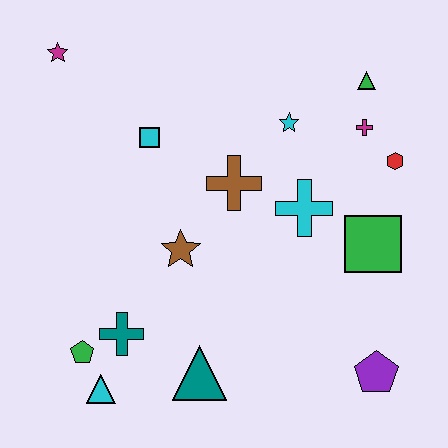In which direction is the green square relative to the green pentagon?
The green square is to the right of the green pentagon.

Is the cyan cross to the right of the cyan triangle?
Yes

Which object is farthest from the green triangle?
The cyan triangle is farthest from the green triangle.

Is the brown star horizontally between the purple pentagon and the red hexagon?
No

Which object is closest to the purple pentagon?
The green square is closest to the purple pentagon.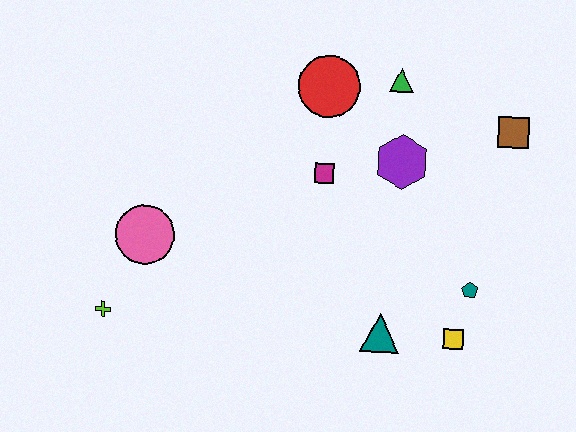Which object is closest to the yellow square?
The teal pentagon is closest to the yellow square.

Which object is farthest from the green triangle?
The lime cross is farthest from the green triangle.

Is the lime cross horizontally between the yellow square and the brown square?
No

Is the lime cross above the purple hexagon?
No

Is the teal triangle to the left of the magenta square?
No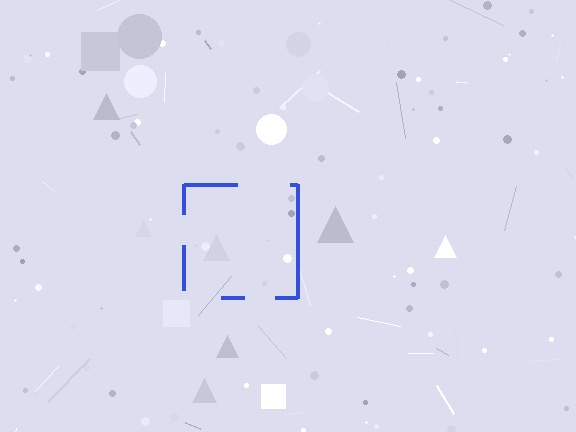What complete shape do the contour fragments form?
The contour fragments form a square.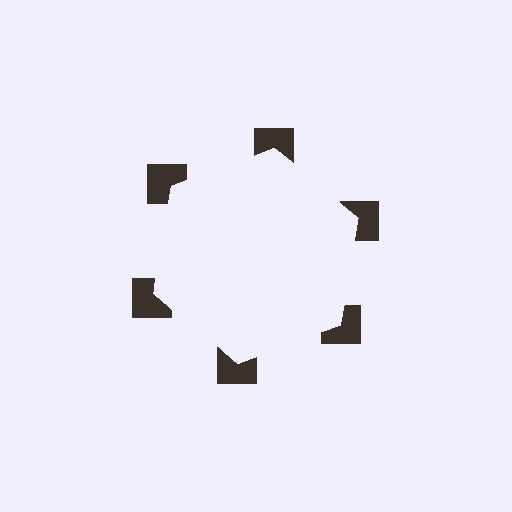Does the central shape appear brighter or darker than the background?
It typically appears slightly brighter than the background, even though no actual brightness change is drawn.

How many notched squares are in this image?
There are 6 — one at each vertex of the illusory hexagon.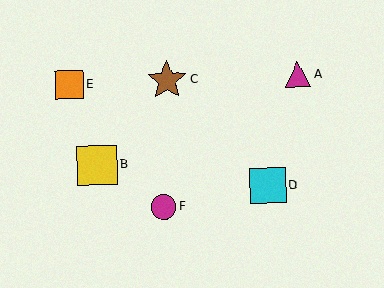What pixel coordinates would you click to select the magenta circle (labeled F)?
Click at (164, 207) to select the magenta circle F.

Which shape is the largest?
The yellow square (labeled B) is the largest.